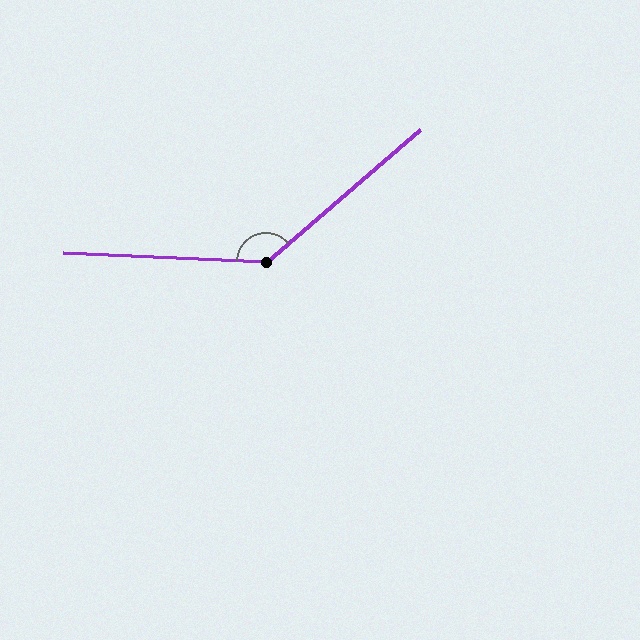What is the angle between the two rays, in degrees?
Approximately 137 degrees.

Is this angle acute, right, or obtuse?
It is obtuse.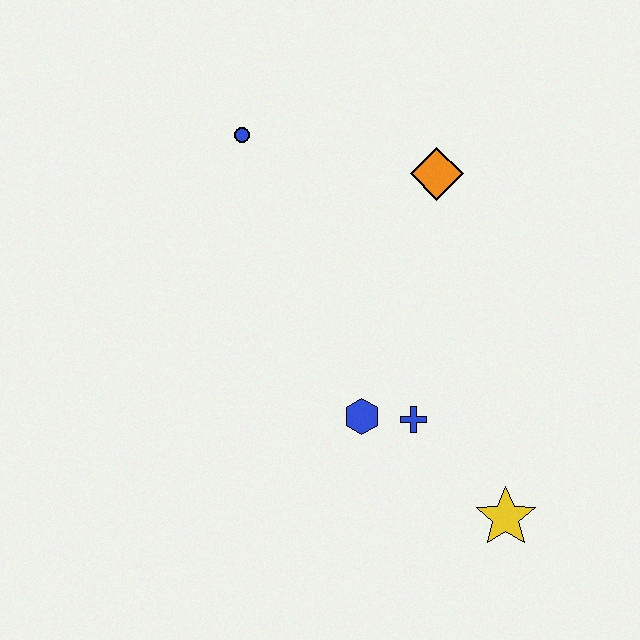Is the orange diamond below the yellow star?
No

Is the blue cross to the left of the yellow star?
Yes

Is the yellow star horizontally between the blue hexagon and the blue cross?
No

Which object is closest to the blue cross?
The blue hexagon is closest to the blue cross.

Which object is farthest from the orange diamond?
The yellow star is farthest from the orange diamond.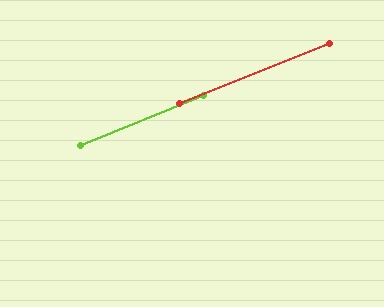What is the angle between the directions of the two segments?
Approximately 0 degrees.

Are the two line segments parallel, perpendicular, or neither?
Parallel — their directions differ by only 0.2°.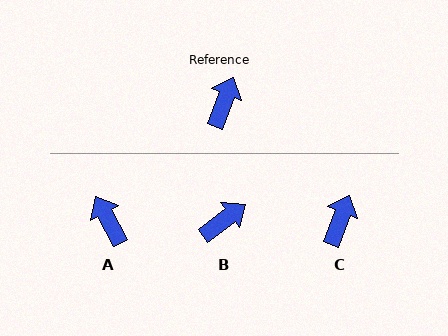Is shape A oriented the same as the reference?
No, it is off by about 49 degrees.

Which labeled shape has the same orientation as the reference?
C.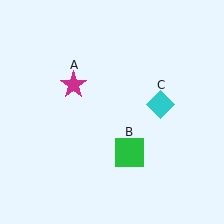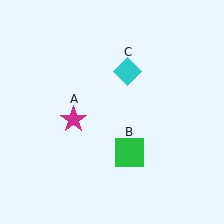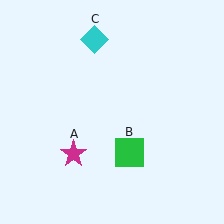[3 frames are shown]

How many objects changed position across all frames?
2 objects changed position: magenta star (object A), cyan diamond (object C).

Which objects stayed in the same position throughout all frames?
Green square (object B) remained stationary.